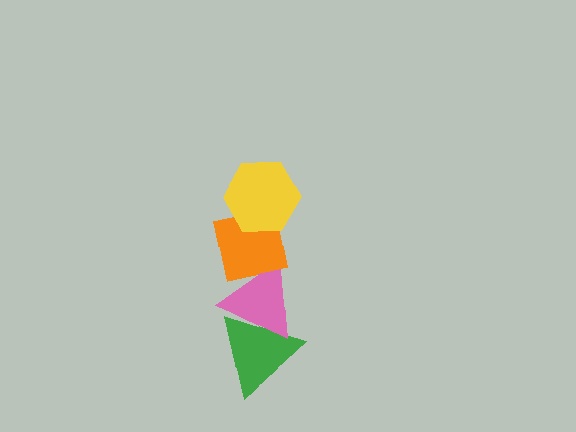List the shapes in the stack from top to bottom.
From top to bottom: the yellow hexagon, the orange square, the pink triangle, the green triangle.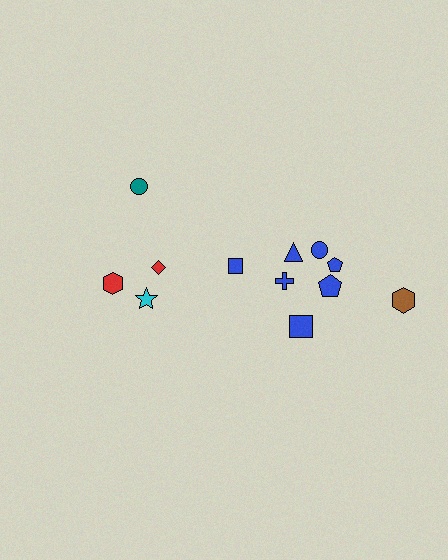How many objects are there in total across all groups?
There are 12 objects.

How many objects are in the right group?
There are 8 objects.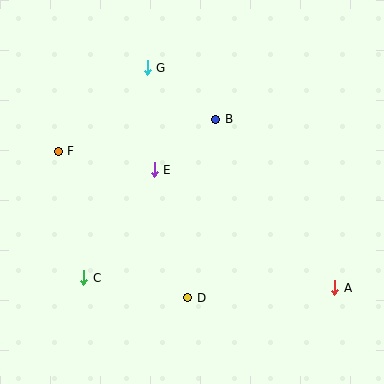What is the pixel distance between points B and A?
The distance between B and A is 206 pixels.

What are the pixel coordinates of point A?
Point A is at (335, 288).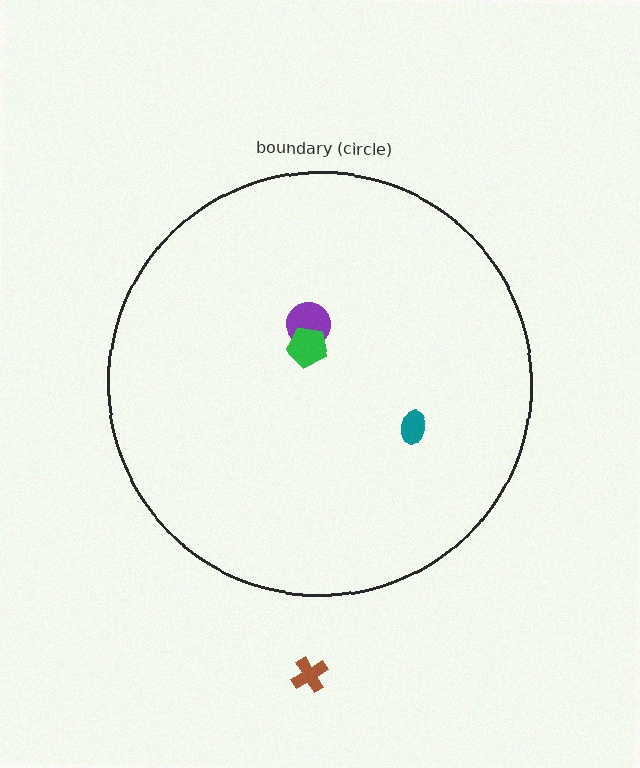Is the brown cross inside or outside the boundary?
Outside.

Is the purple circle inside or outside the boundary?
Inside.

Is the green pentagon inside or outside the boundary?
Inside.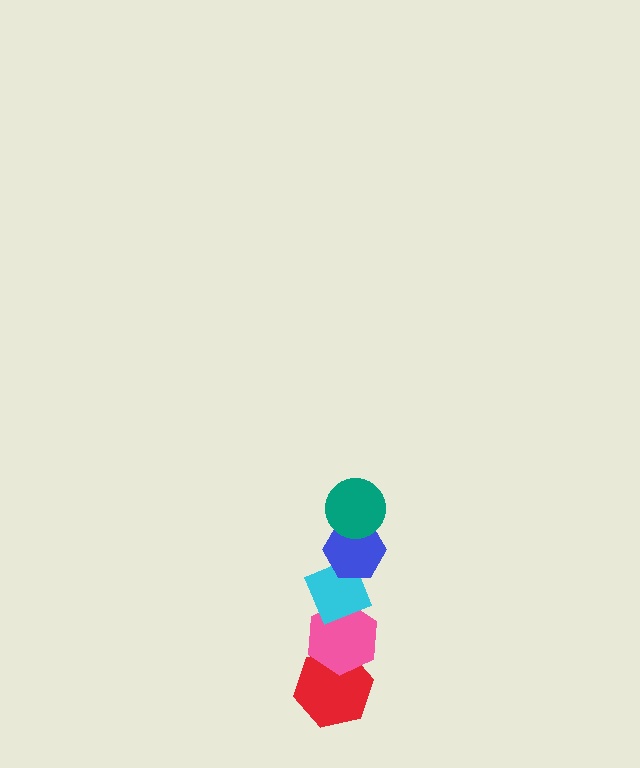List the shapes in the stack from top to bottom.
From top to bottom: the teal circle, the blue hexagon, the cyan diamond, the pink hexagon, the red hexagon.